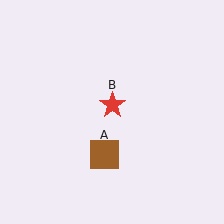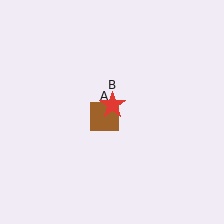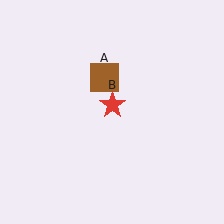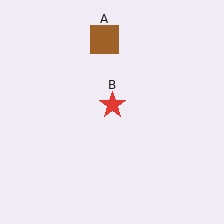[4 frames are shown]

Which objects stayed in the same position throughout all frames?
Red star (object B) remained stationary.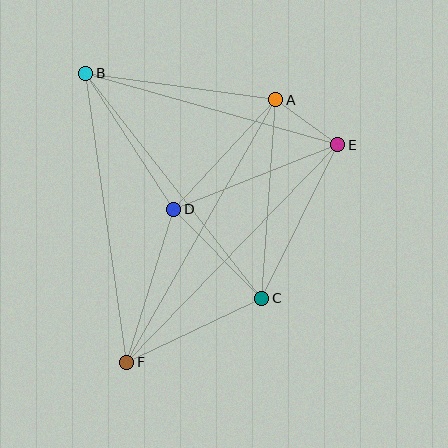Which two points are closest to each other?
Points A and E are closest to each other.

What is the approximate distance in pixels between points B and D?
The distance between B and D is approximately 162 pixels.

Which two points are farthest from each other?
Points E and F are farthest from each other.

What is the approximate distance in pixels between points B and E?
The distance between B and E is approximately 262 pixels.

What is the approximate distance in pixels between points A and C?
The distance between A and C is approximately 199 pixels.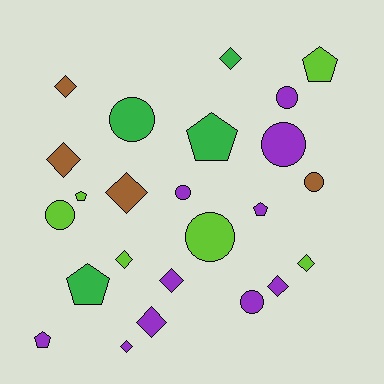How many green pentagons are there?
There are 2 green pentagons.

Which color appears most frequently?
Purple, with 10 objects.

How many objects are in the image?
There are 24 objects.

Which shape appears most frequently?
Diamond, with 10 objects.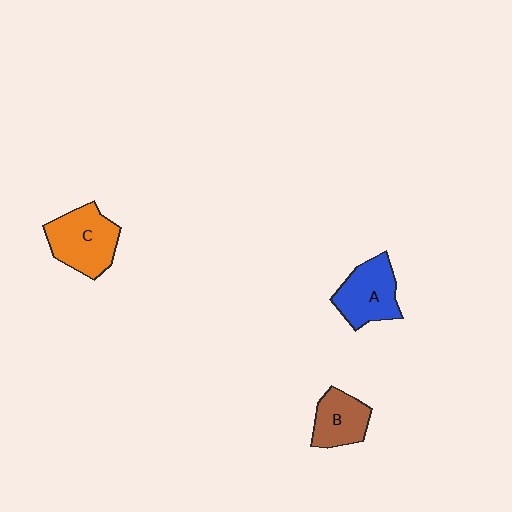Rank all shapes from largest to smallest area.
From largest to smallest: C (orange), A (blue), B (brown).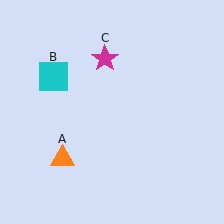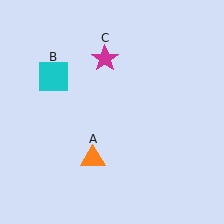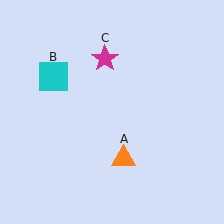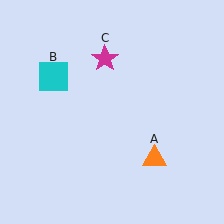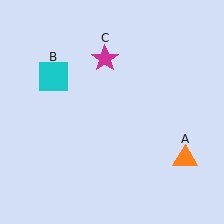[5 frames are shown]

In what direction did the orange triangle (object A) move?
The orange triangle (object A) moved right.